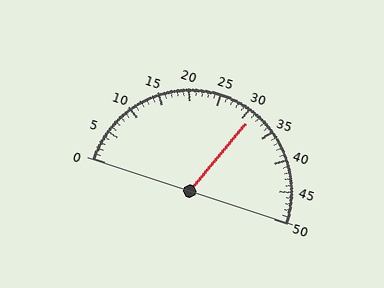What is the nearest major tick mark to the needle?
The nearest major tick mark is 30.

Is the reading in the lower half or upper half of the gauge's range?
The reading is in the upper half of the range (0 to 50).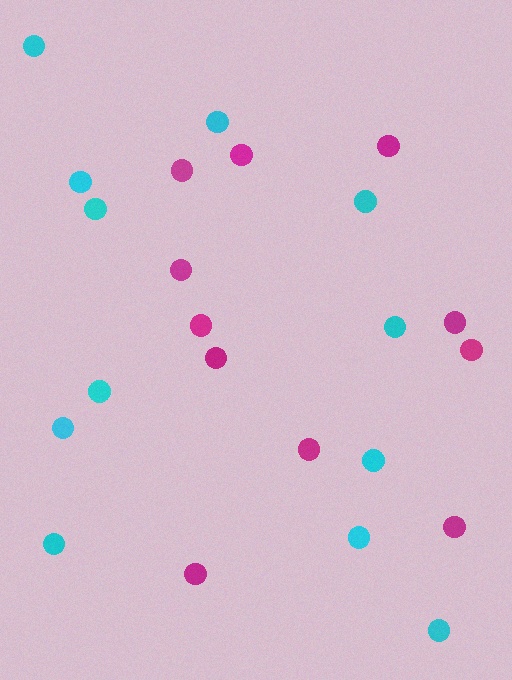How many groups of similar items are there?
There are 2 groups: one group of cyan circles (12) and one group of magenta circles (11).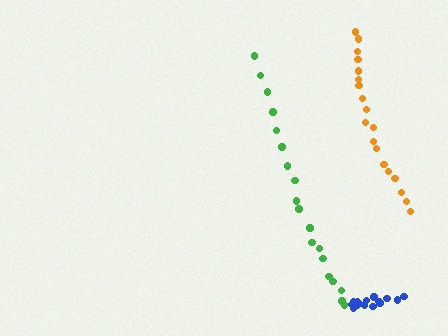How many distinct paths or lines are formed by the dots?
There are 3 distinct paths.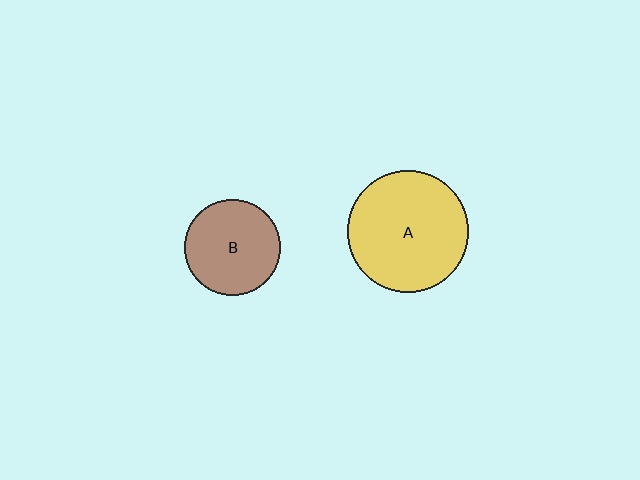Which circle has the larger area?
Circle A (yellow).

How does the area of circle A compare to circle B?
Approximately 1.6 times.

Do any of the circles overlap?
No, none of the circles overlap.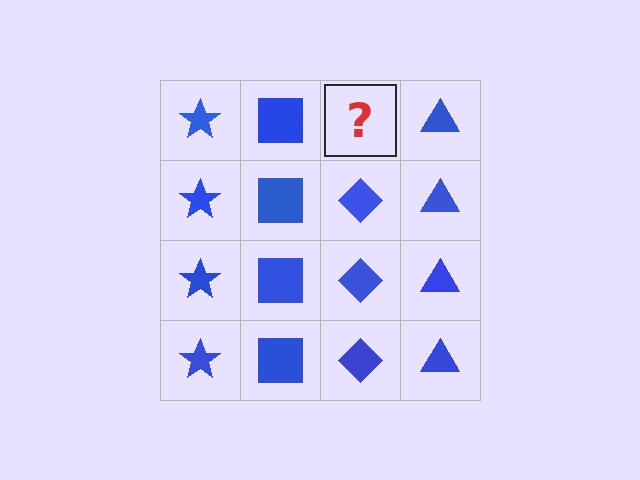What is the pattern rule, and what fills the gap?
The rule is that each column has a consistent shape. The gap should be filled with a blue diamond.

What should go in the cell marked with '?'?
The missing cell should contain a blue diamond.